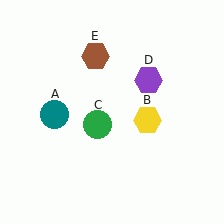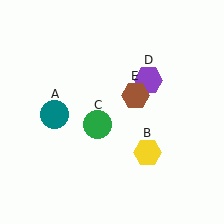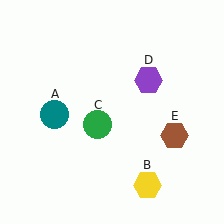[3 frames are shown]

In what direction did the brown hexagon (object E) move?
The brown hexagon (object E) moved down and to the right.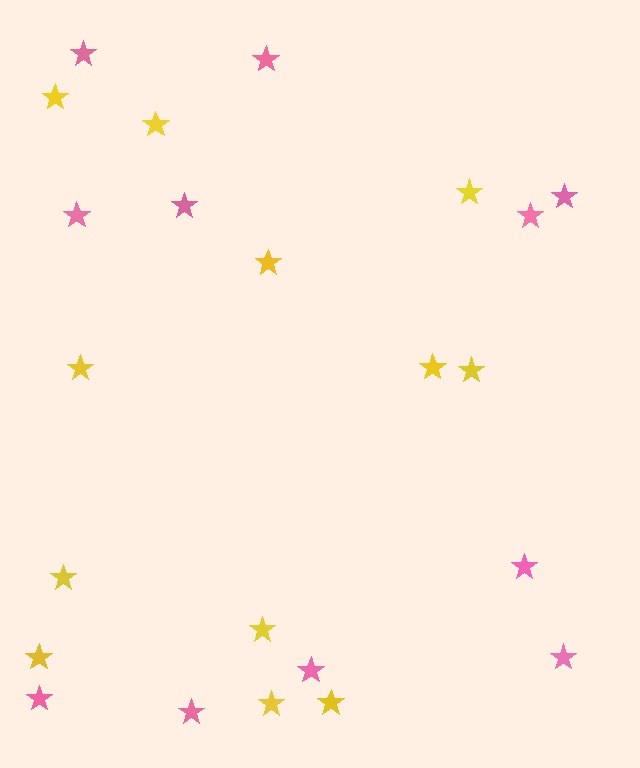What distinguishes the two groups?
There are 2 groups: one group of yellow stars (12) and one group of pink stars (11).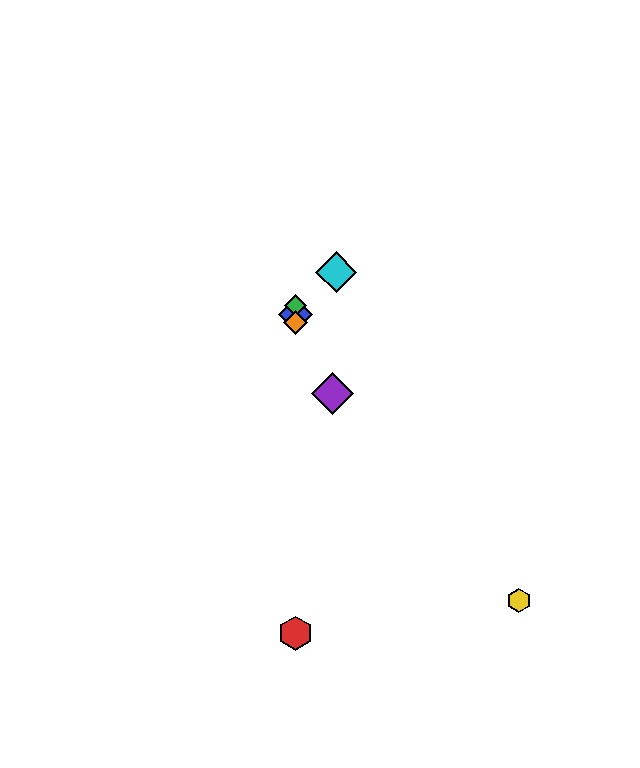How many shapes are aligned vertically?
4 shapes (the red hexagon, the blue diamond, the green diamond, the orange diamond) are aligned vertically.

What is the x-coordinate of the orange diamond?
The orange diamond is at x≈295.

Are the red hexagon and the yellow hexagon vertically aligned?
No, the red hexagon is at x≈295 and the yellow hexagon is at x≈519.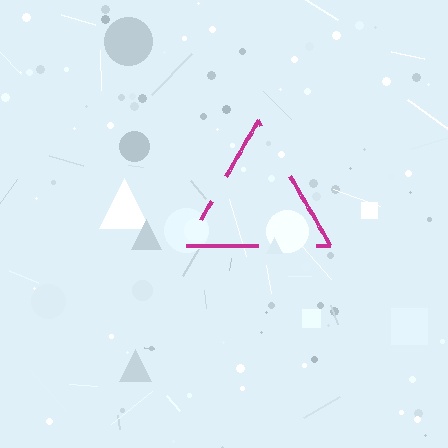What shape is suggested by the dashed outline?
The dashed outline suggests a triangle.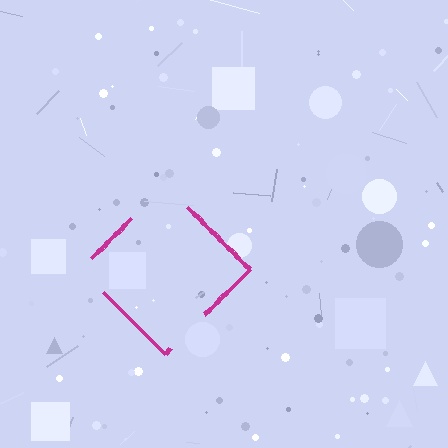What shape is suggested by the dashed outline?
The dashed outline suggests a diamond.